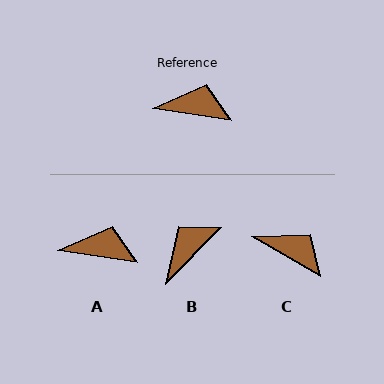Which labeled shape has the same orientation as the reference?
A.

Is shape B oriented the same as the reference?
No, it is off by about 54 degrees.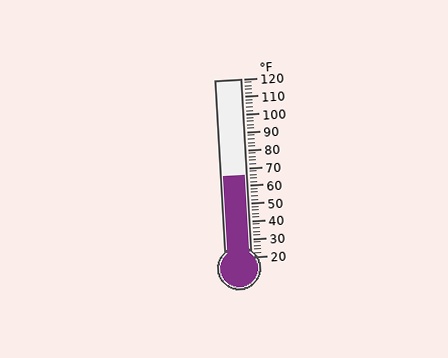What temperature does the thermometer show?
The thermometer shows approximately 66°F.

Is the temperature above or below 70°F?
The temperature is below 70°F.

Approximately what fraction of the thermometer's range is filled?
The thermometer is filled to approximately 45% of its range.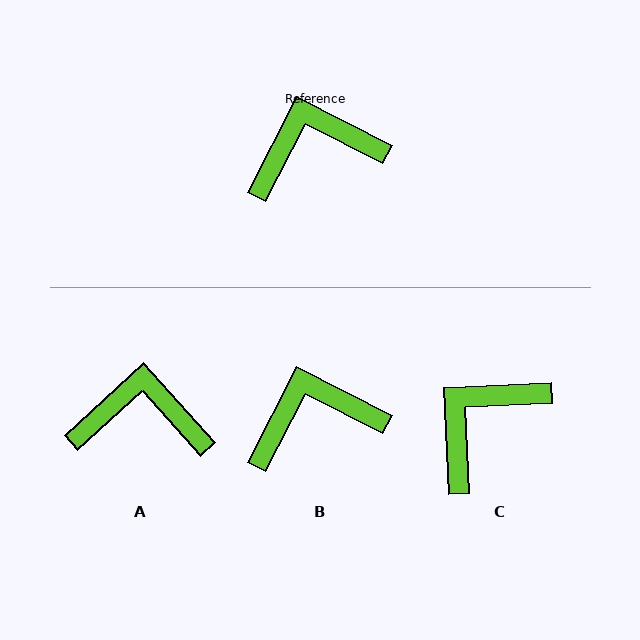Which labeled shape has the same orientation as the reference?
B.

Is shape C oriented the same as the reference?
No, it is off by about 30 degrees.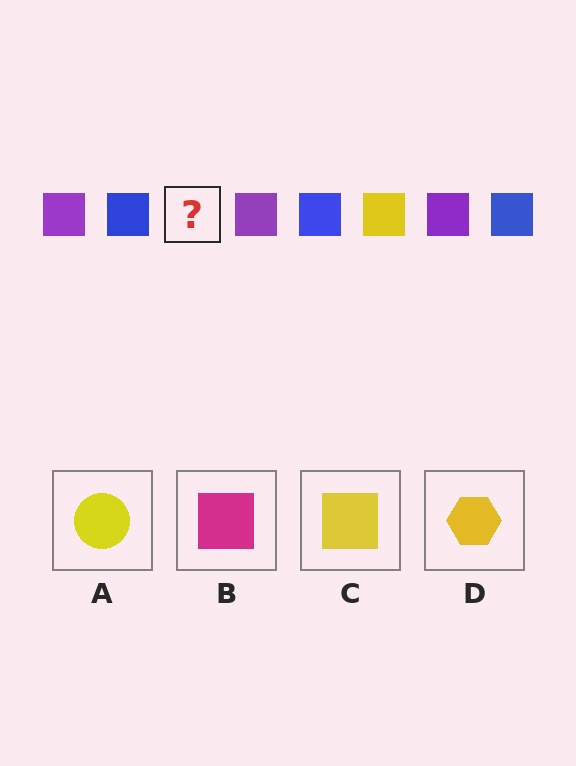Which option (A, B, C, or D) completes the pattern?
C.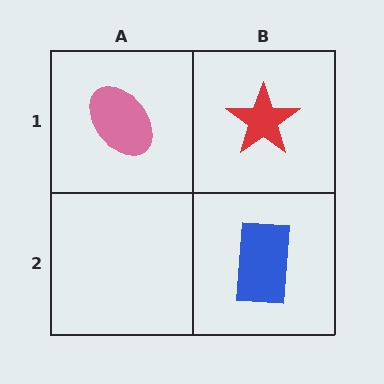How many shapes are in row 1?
2 shapes.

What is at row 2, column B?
A blue rectangle.